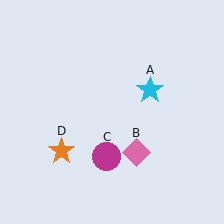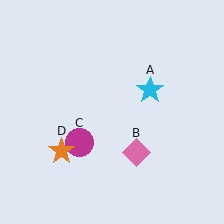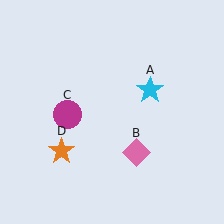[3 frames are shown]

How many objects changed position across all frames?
1 object changed position: magenta circle (object C).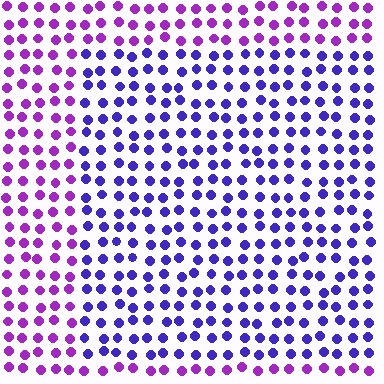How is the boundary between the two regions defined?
The boundary is defined purely by a slight shift in hue (about 39 degrees). Spacing, size, and orientation are identical on both sides.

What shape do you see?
I see a rectangle.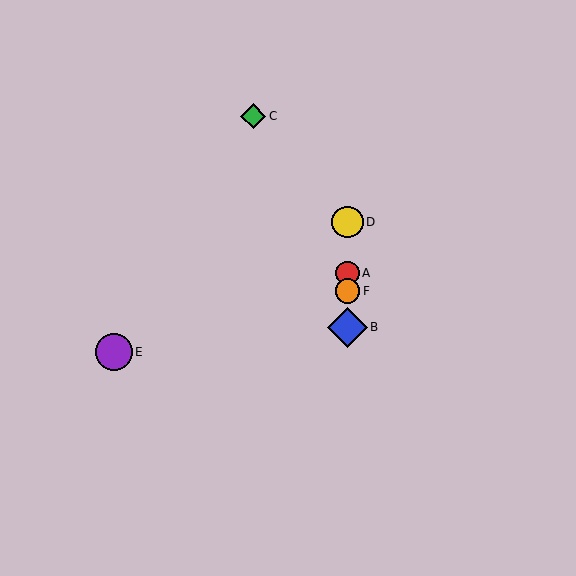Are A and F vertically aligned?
Yes, both are at x≈348.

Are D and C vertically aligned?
No, D is at x≈348 and C is at x≈253.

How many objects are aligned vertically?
4 objects (A, B, D, F) are aligned vertically.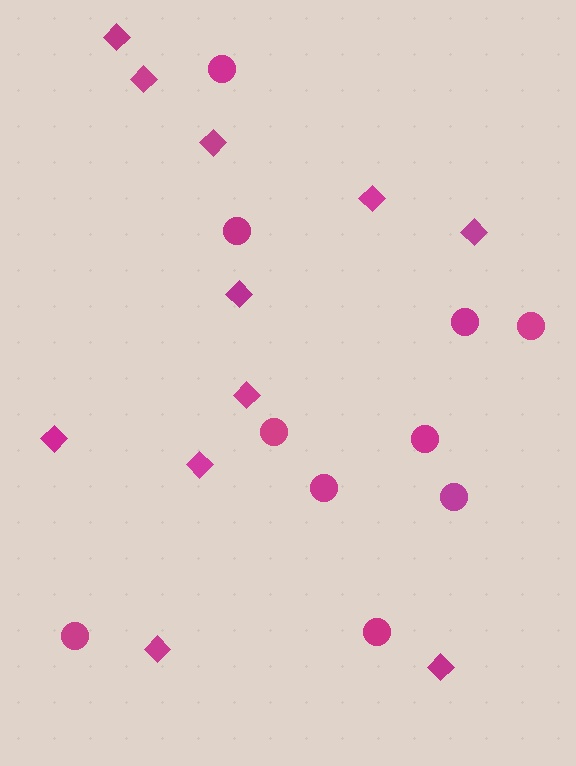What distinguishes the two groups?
There are 2 groups: one group of diamonds (11) and one group of circles (10).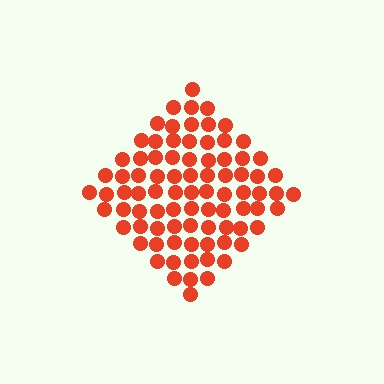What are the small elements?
The small elements are circles.